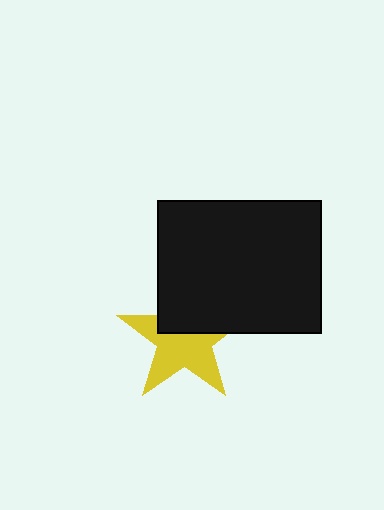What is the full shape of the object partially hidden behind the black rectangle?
The partially hidden object is a yellow star.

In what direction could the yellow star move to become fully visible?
The yellow star could move down. That would shift it out from behind the black rectangle entirely.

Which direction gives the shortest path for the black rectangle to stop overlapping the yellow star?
Moving up gives the shortest separation.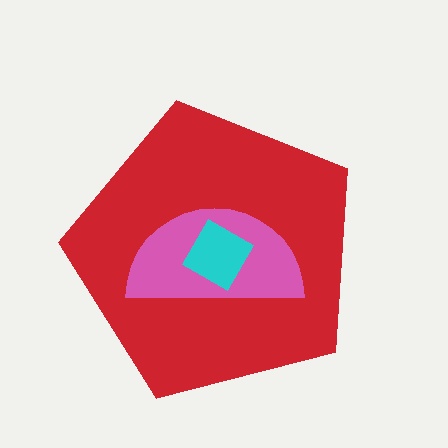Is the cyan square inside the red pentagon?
Yes.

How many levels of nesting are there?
3.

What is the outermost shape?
The red pentagon.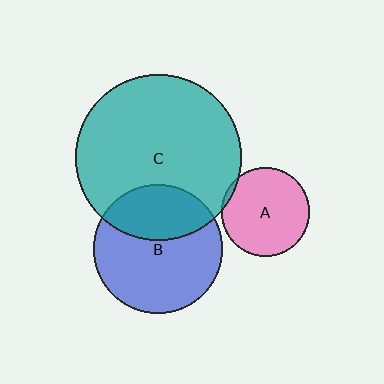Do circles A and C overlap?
Yes.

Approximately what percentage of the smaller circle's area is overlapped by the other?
Approximately 5%.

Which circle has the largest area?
Circle C (teal).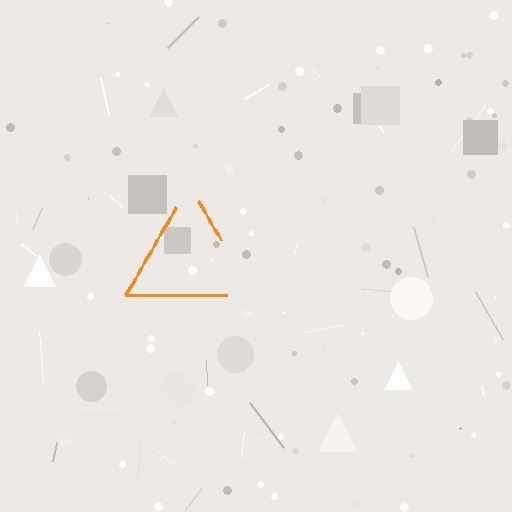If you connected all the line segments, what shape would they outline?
They would outline a triangle.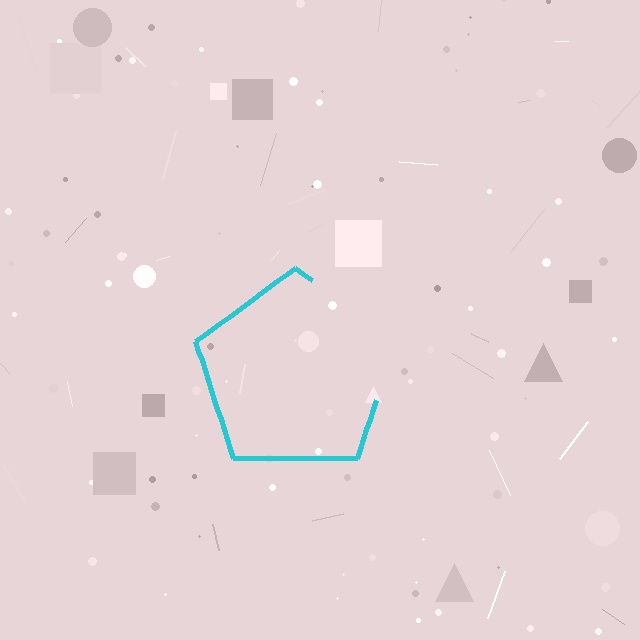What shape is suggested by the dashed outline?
The dashed outline suggests a pentagon.